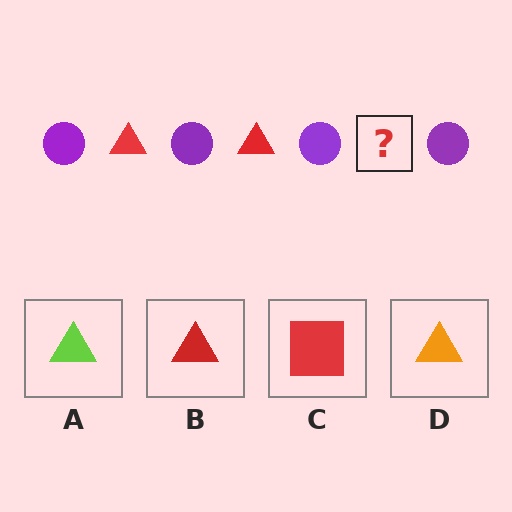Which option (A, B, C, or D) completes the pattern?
B.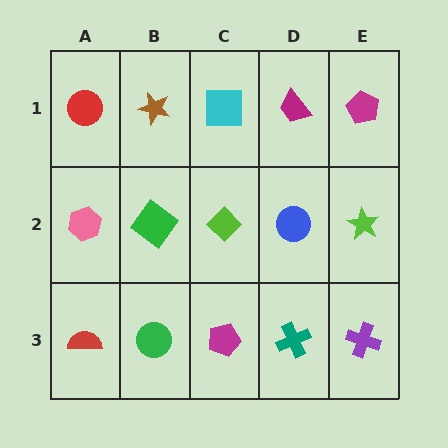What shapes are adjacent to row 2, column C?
A cyan square (row 1, column C), a magenta pentagon (row 3, column C), a green diamond (row 2, column B), a blue circle (row 2, column D).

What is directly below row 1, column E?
A lime star.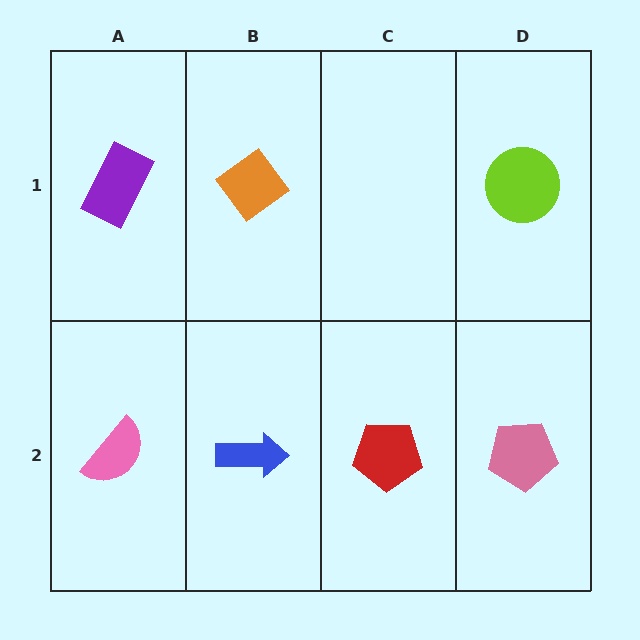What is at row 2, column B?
A blue arrow.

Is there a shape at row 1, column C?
No, that cell is empty.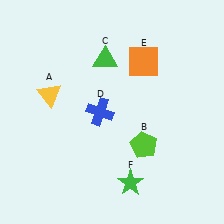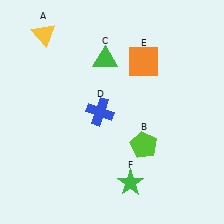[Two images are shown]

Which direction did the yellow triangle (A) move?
The yellow triangle (A) moved up.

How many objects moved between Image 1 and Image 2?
1 object moved between the two images.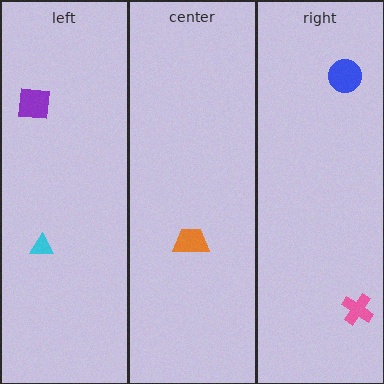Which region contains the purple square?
The left region.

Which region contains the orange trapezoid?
The center region.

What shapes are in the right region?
The blue circle, the pink cross.